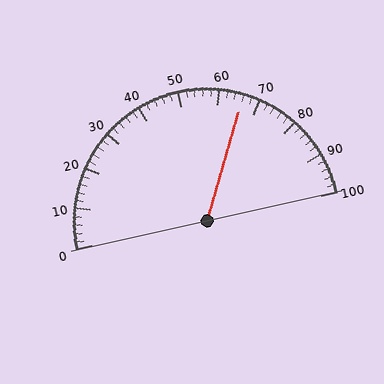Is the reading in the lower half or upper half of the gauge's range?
The reading is in the upper half of the range (0 to 100).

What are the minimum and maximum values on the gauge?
The gauge ranges from 0 to 100.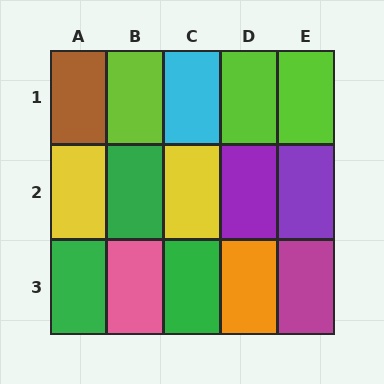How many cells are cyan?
1 cell is cyan.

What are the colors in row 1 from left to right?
Brown, lime, cyan, lime, lime.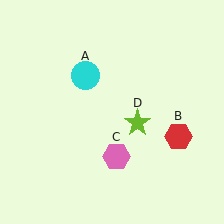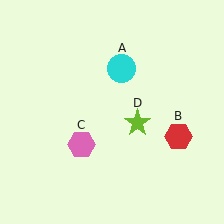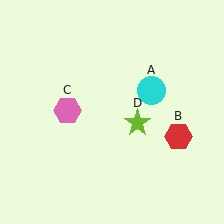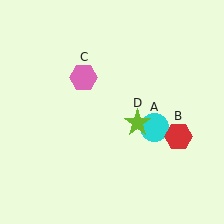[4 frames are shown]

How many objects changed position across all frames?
2 objects changed position: cyan circle (object A), pink hexagon (object C).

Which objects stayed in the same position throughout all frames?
Red hexagon (object B) and lime star (object D) remained stationary.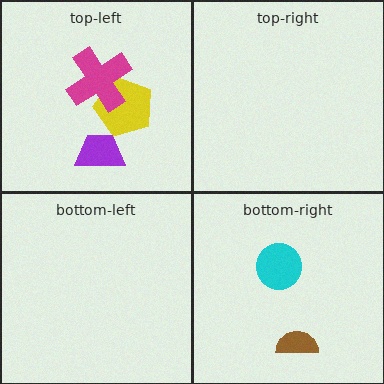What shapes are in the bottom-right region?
The brown semicircle, the cyan circle.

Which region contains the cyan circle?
The bottom-right region.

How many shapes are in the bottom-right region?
2.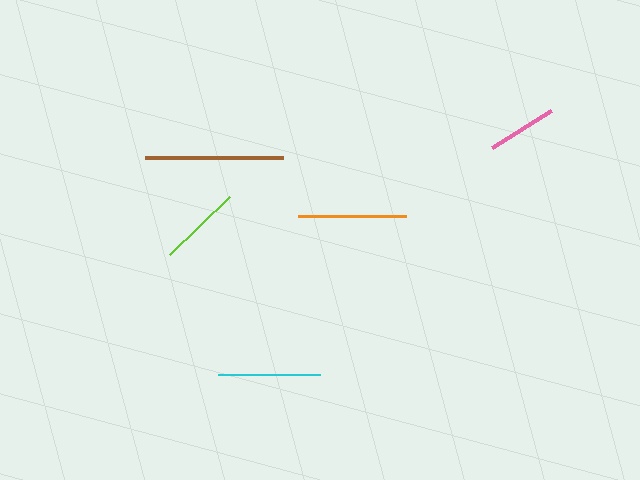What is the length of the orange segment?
The orange segment is approximately 108 pixels long.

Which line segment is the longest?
The brown line is the longest at approximately 137 pixels.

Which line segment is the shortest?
The pink line is the shortest at approximately 70 pixels.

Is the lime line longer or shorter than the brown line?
The brown line is longer than the lime line.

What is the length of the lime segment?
The lime segment is approximately 83 pixels long.